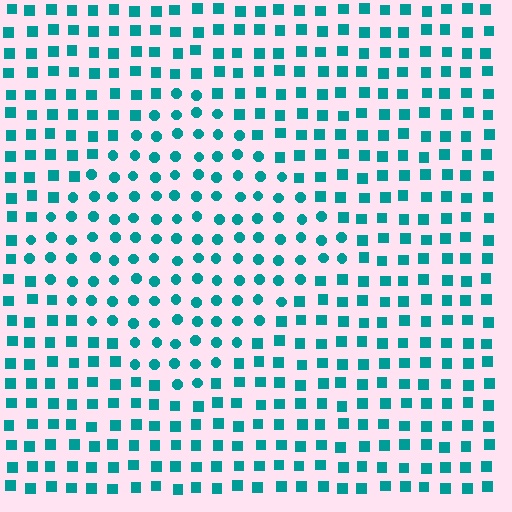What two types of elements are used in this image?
The image uses circles inside the diamond region and squares outside it.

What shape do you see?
I see a diamond.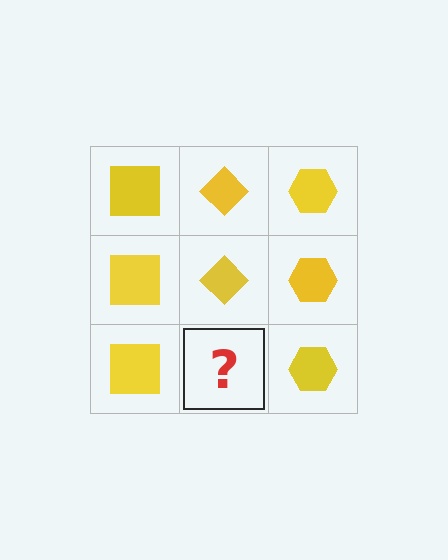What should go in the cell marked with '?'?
The missing cell should contain a yellow diamond.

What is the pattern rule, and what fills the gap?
The rule is that each column has a consistent shape. The gap should be filled with a yellow diamond.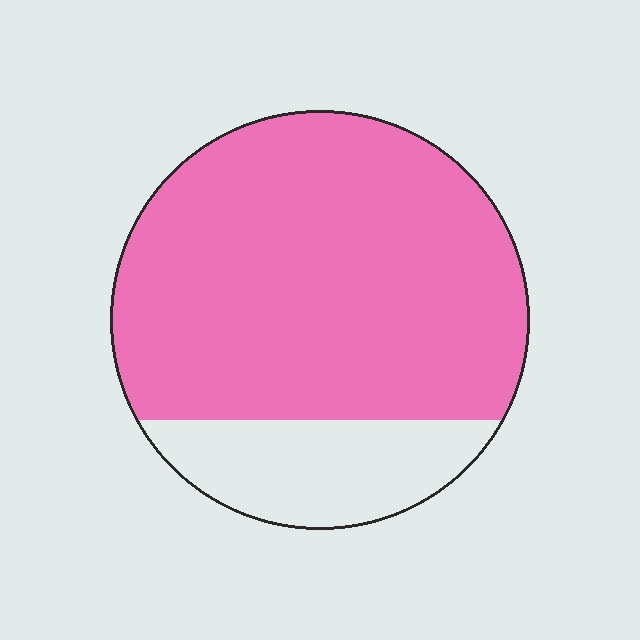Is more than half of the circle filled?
Yes.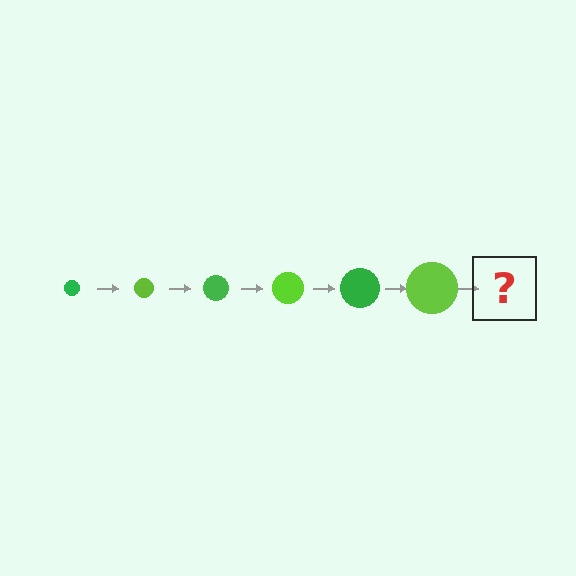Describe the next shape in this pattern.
It should be a green circle, larger than the previous one.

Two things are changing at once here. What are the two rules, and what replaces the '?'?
The two rules are that the circle grows larger each step and the color cycles through green and lime. The '?' should be a green circle, larger than the previous one.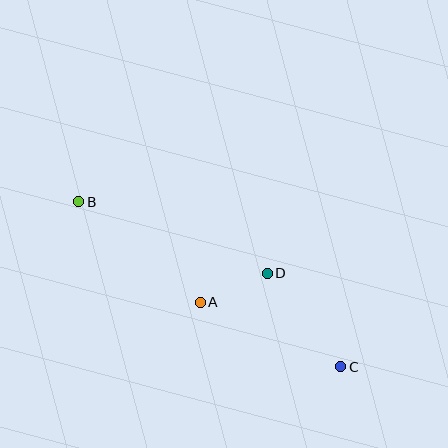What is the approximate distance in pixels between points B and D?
The distance between B and D is approximately 202 pixels.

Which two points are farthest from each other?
Points B and C are farthest from each other.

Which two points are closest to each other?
Points A and D are closest to each other.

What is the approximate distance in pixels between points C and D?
The distance between C and D is approximately 119 pixels.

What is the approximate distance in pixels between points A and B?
The distance between A and B is approximately 158 pixels.